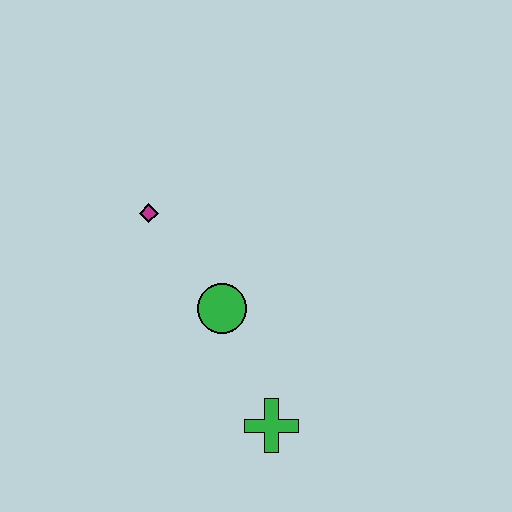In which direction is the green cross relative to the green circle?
The green cross is below the green circle.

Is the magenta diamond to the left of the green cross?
Yes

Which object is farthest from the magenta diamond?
The green cross is farthest from the magenta diamond.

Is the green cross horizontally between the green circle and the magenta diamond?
No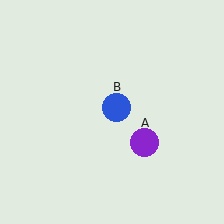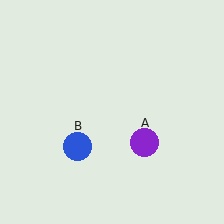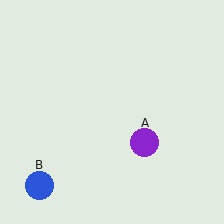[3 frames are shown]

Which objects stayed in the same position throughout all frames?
Purple circle (object A) remained stationary.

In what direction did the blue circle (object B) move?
The blue circle (object B) moved down and to the left.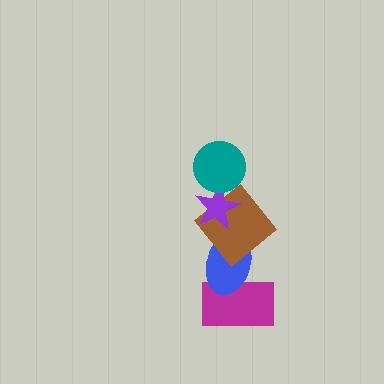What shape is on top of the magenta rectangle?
The blue ellipse is on top of the magenta rectangle.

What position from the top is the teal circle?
The teal circle is 1st from the top.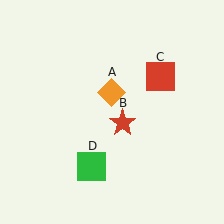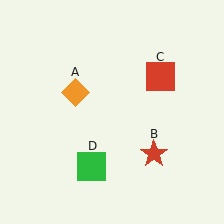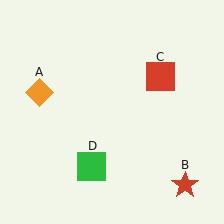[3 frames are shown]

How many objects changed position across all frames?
2 objects changed position: orange diamond (object A), red star (object B).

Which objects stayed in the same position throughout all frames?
Red square (object C) and green square (object D) remained stationary.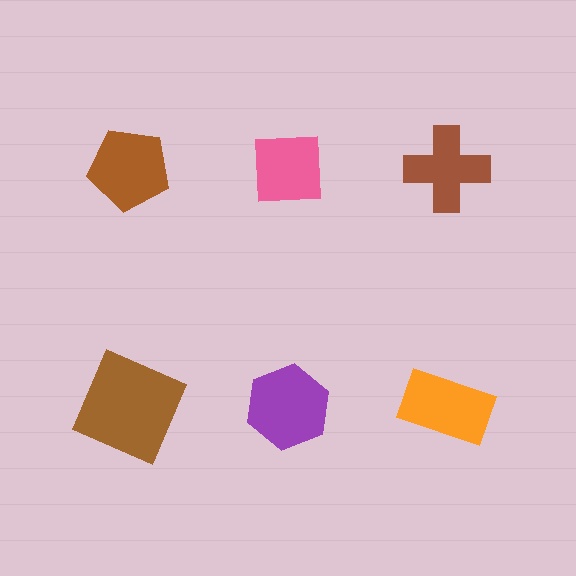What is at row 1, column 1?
A brown pentagon.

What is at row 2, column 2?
A purple hexagon.